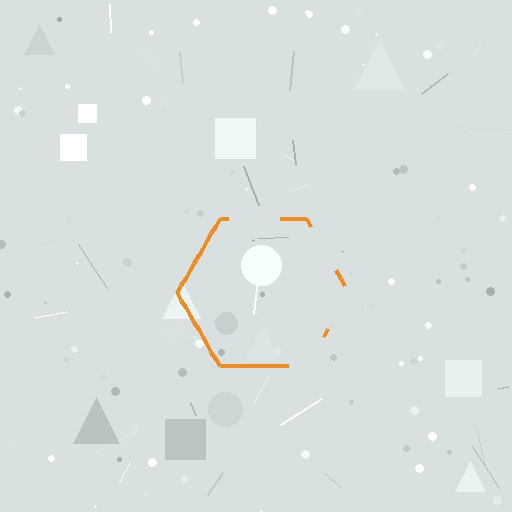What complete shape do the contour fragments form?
The contour fragments form a hexagon.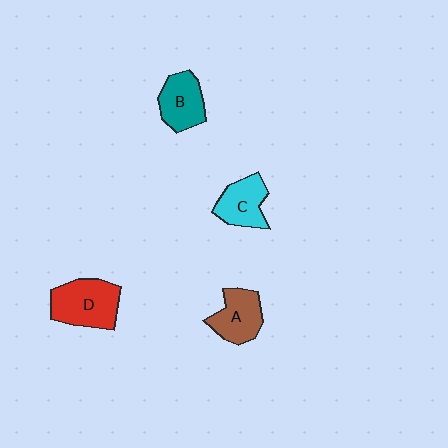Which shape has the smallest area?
Shape C (cyan).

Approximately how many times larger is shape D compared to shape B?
Approximately 1.3 times.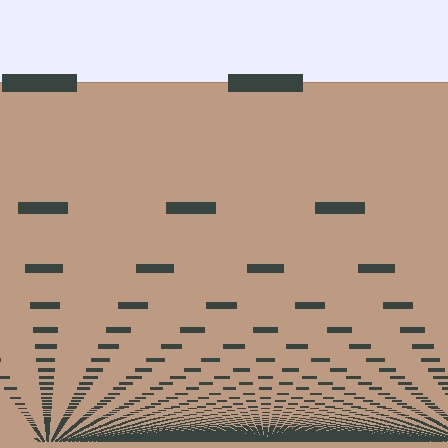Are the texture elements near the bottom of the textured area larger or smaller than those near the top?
Smaller. The gradient is inverted — elements near the bottom are smaller and denser.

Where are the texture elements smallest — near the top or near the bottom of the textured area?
Near the bottom.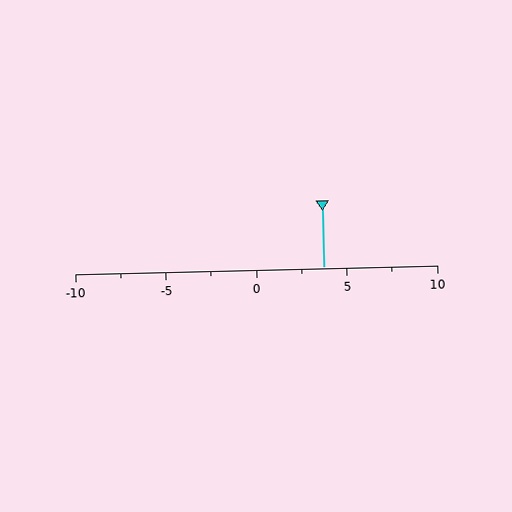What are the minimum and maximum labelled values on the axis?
The axis runs from -10 to 10.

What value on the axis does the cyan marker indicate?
The marker indicates approximately 3.8.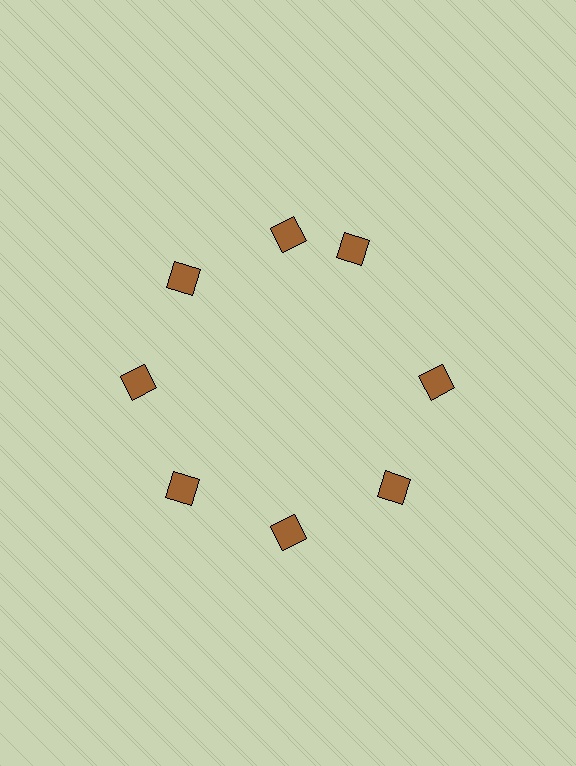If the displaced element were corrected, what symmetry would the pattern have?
It would have 8-fold rotational symmetry — the pattern would map onto itself every 45 degrees.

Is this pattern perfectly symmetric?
No. The 8 brown diamonds are arranged in a ring, but one element near the 2 o'clock position is rotated out of alignment along the ring, breaking the 8-fold rotational symmetry.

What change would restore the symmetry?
The symmetry would be restored by rotating it back into even spacing with its neighbors so that all 8 diamonds sit at equal angles and equal distance from the center.